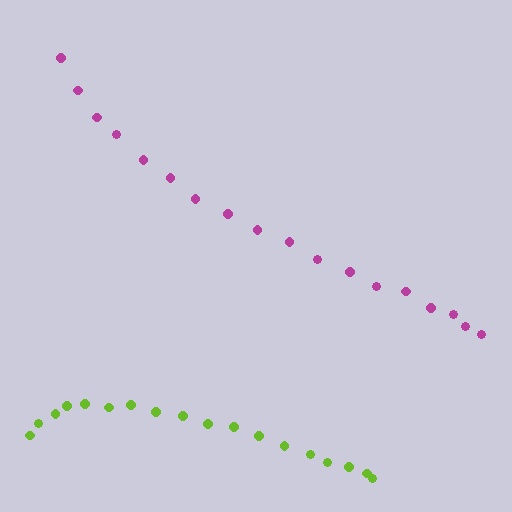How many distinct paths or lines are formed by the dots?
There are 2 distinct paths.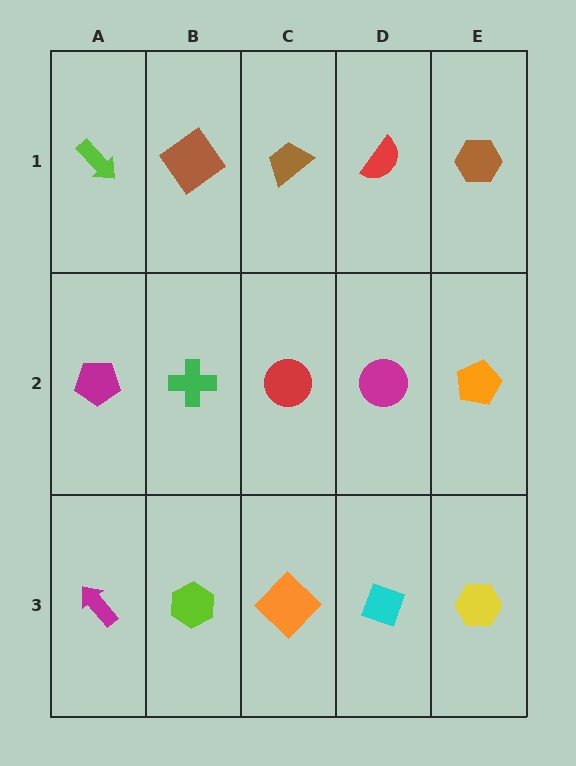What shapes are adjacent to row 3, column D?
A magenta circle (row 2, column D), an orange diamond (row 3, column C), a yellow hexagon (row 3, column E).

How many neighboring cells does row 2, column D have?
4.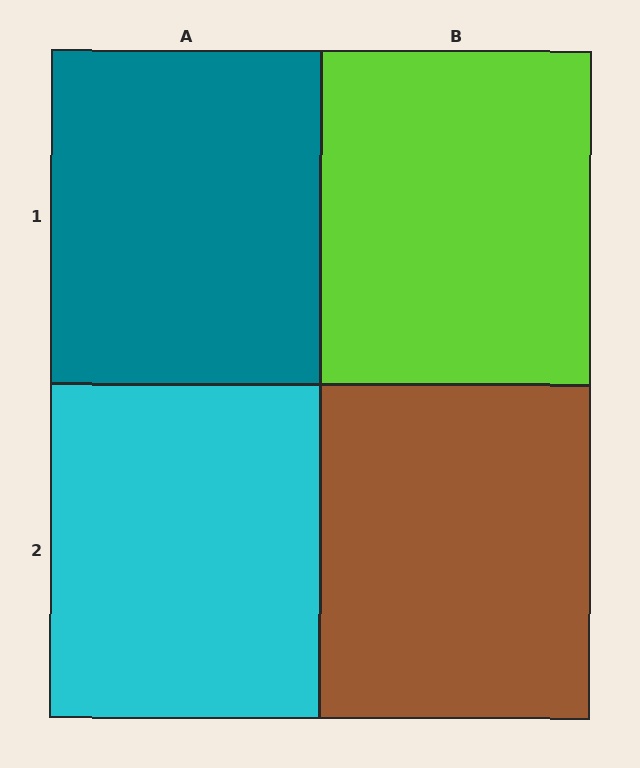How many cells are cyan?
1 cell is cyan.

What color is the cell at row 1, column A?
Teal.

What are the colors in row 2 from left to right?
Cyan, brown.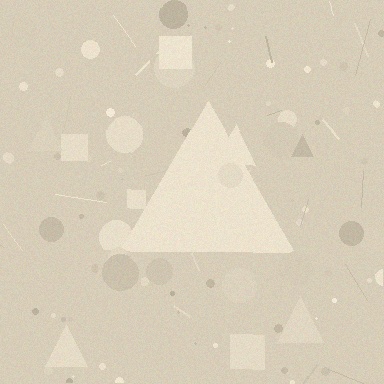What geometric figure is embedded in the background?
A triangle is embedded in the background.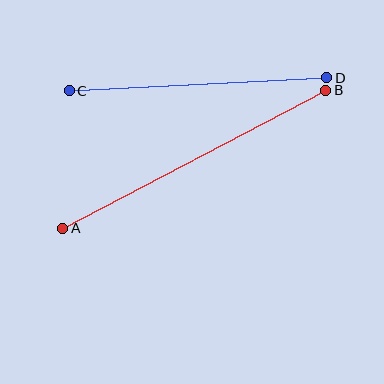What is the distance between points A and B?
The distance is approximately 297 pixels.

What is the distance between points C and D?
The distance is approximately 257 pixels.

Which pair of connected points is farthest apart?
Points A and B are farthest apart.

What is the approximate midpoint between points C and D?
The midpoint is at approximately (198, 84) pixels.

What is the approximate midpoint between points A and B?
The midpoint is at approximately (194, 159) pixels.